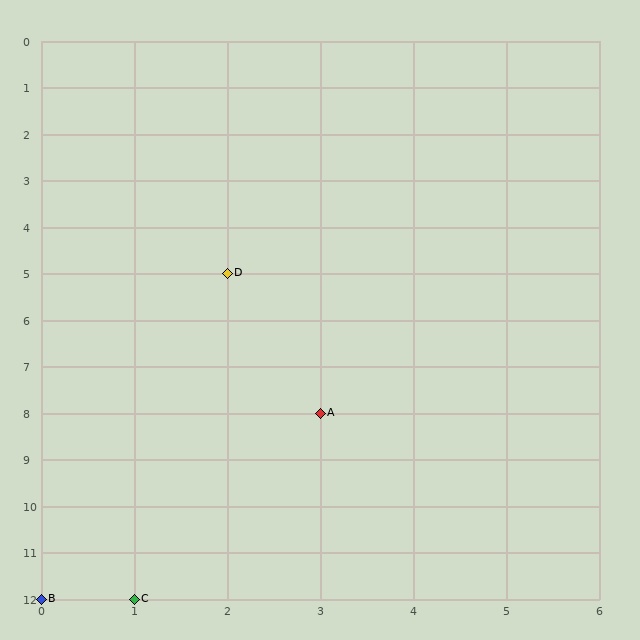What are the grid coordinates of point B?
Point B is at grid coordinates (0, 12).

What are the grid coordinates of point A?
Point A is at grid coordinates (3, 8).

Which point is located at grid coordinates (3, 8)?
Point A is at (3, 8).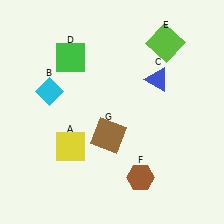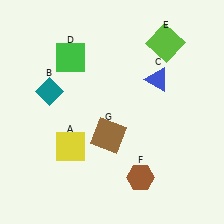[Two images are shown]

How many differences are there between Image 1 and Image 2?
There is 1 difference between the two images.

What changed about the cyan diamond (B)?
In Image 1, B is cyan. In Image 2, it changed to teal.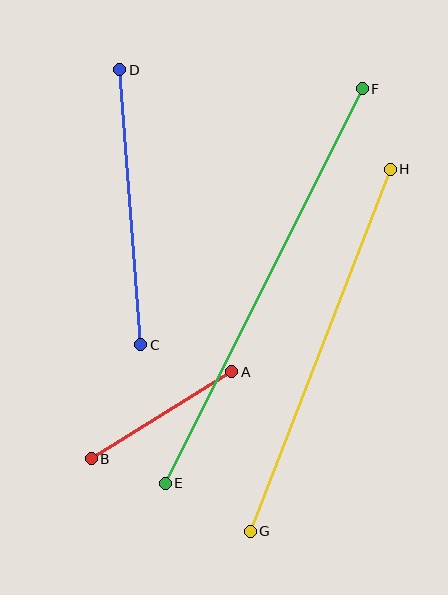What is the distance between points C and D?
The distance is approximately 276 pixels.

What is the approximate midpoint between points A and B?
The midpoint is at approximately (162, 415) pixels.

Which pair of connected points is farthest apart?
Points E and F are farthest apart.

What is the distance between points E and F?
The distance is approximately 441 pixels.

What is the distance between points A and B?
The distance is approximately 165 pixels.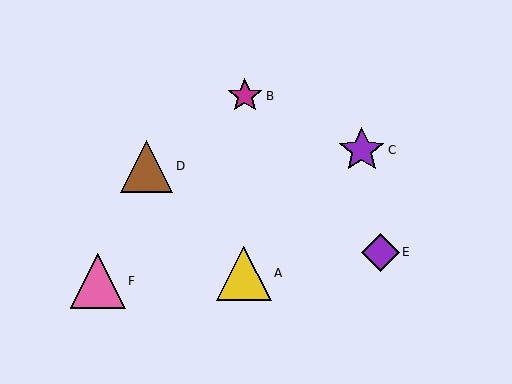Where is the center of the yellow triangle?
The center of the yellow triangle is at (244, 273).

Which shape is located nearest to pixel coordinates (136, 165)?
The brown triangle (labeled D) at (147, 166) is nearest to that location.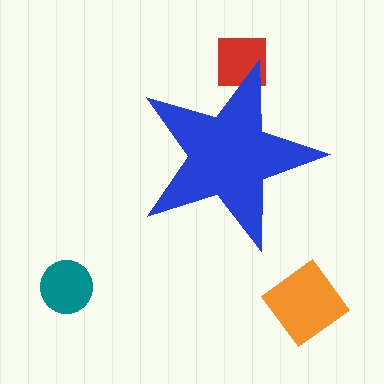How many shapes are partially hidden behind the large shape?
1 shape is partially hidden.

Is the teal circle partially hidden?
No, the teal circle is fully visible.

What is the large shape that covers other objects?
A blue star.